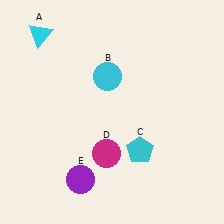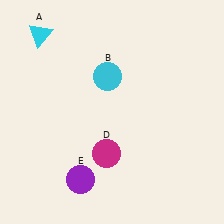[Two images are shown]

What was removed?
The cyan pentagon (C) was removed in Image 2.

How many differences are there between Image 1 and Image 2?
There is 1 difference between the two images.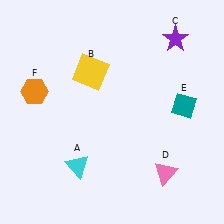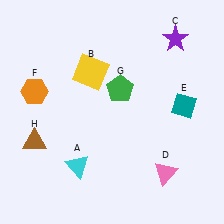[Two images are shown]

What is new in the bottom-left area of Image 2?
A brown triangle (H) was added in the bottom-left area of Image 2.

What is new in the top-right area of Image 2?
A green pentagon (G) was added in the top-right area of Image 2.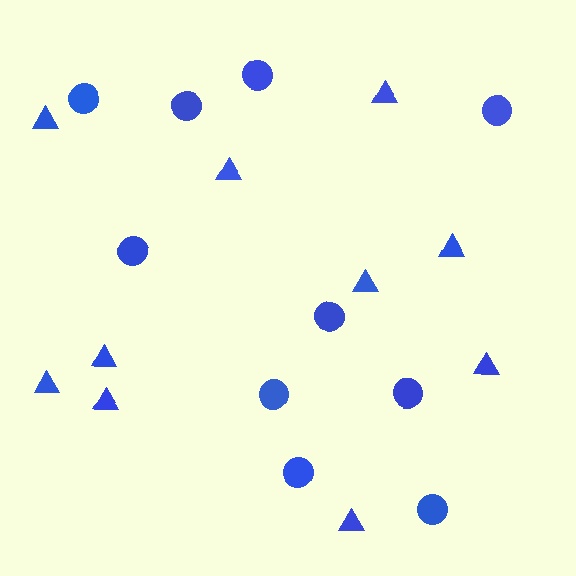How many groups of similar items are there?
There are 2 groups: one group of circles (10) and one group of triangles (10).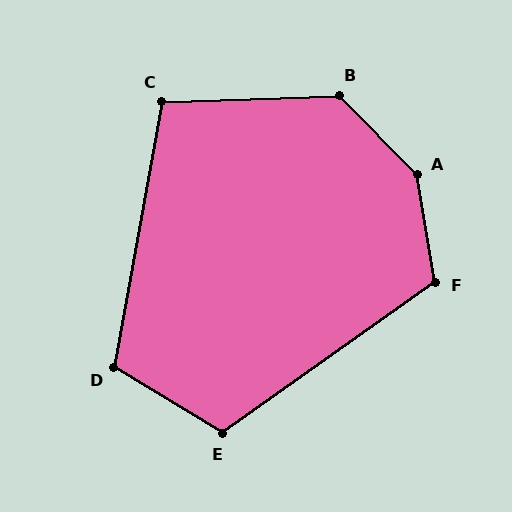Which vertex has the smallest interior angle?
C, at approximately 102 degrees.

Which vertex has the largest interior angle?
A, at approximately 145 degrees.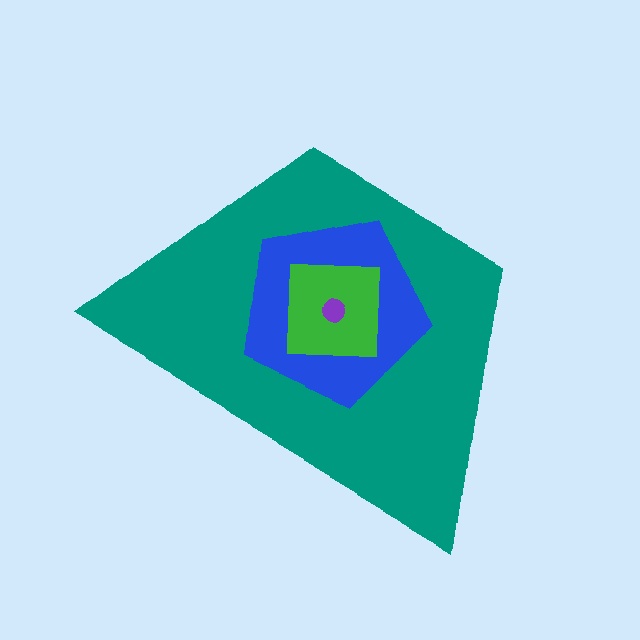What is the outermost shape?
The teal trapezoid.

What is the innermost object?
The purple circle.